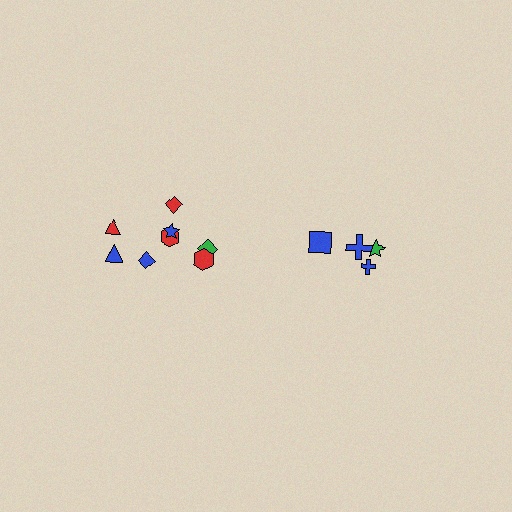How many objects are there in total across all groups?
There are 12 objects.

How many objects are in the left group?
There are 8 objects.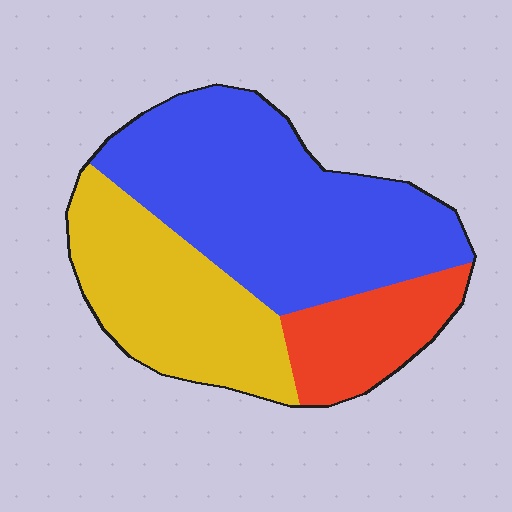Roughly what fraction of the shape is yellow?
Yellow covers around 30% of the shape.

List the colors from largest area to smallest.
From largest to smallest: blue, yellow, red.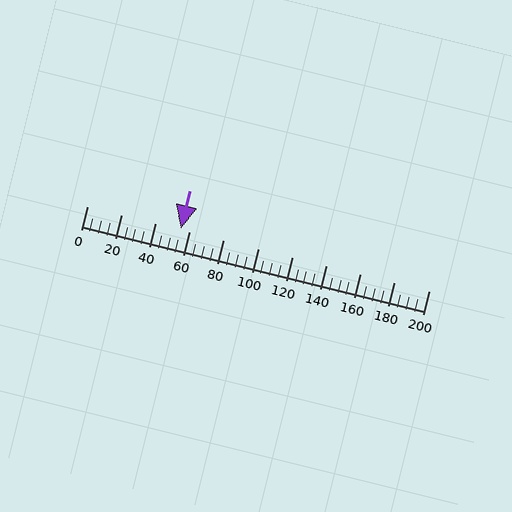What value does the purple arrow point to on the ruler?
The purple arrow points to approximately 55.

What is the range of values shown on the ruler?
The ruler shows values from 0 to 200.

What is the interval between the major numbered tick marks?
The major tick marks are spaced 20 units apart.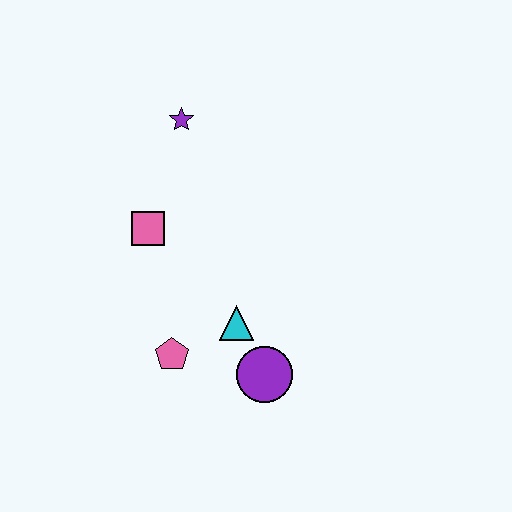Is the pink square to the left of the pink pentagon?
Yes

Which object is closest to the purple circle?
The cyan triangle is closest to the purple circle.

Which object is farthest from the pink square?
The purple circle is farthest from the pink square.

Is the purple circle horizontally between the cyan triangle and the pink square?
No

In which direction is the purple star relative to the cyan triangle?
The purple star is above the cyan triangle.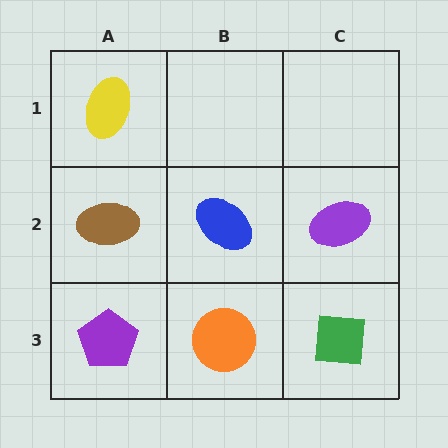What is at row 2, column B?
A blue ellipse.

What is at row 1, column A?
A yellow ellipse.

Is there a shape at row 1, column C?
No, that cell is empty.